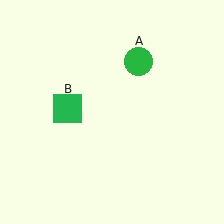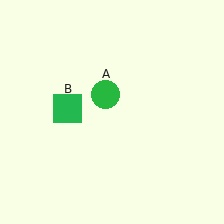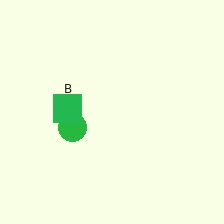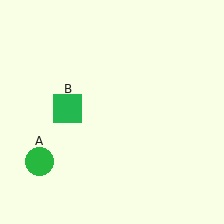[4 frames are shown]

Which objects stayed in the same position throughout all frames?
Green square (object B) remained stationary.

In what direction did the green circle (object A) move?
The green circle (object A) moved down and to the left.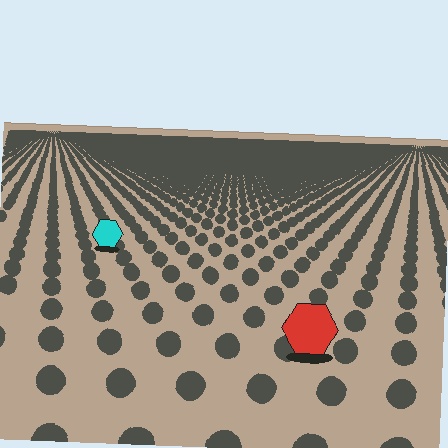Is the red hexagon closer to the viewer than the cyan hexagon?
Yes. The red hexagon is closer — you can tell from the texture gradient: the ground texture is coarser near it.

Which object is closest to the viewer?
The red hexagon is closest. The texture marks near it are larger and more spread out.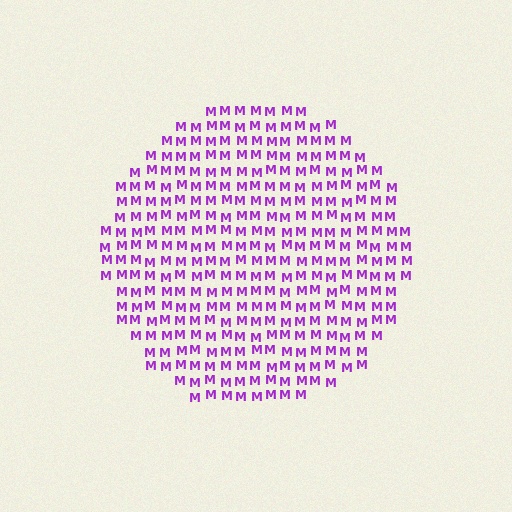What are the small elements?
The small elements are letter M's.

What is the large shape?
The large shape is a circle.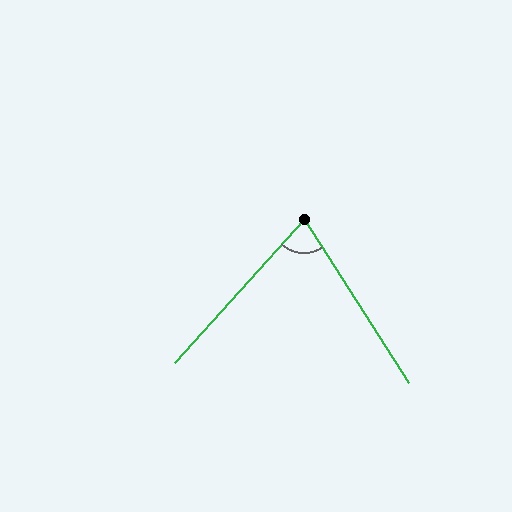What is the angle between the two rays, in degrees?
Approximately 75 degrees.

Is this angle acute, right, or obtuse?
It is acute.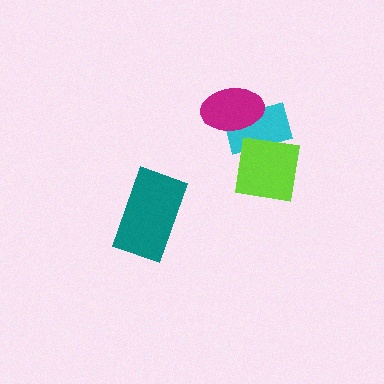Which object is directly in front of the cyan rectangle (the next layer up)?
The magenta ellipse is directly in front of the cyan rectangle.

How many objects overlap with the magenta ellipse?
1 object overlaps with the magenta ellipse.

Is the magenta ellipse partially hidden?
No, no other shape covers it.